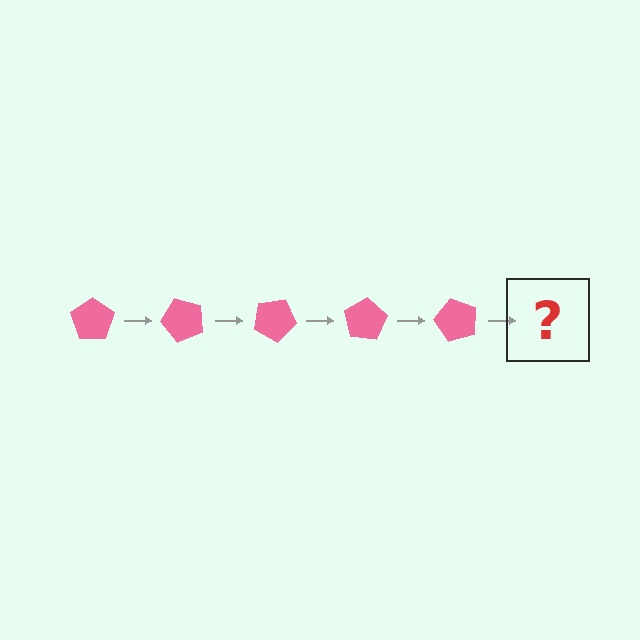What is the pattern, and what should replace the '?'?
The pattern is that the pentagon rotates 50 degrees each step. The '?' should be a pink pentagon rotated 250 degrees.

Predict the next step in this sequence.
The next step is a pink pentagon rotated 250 degrees.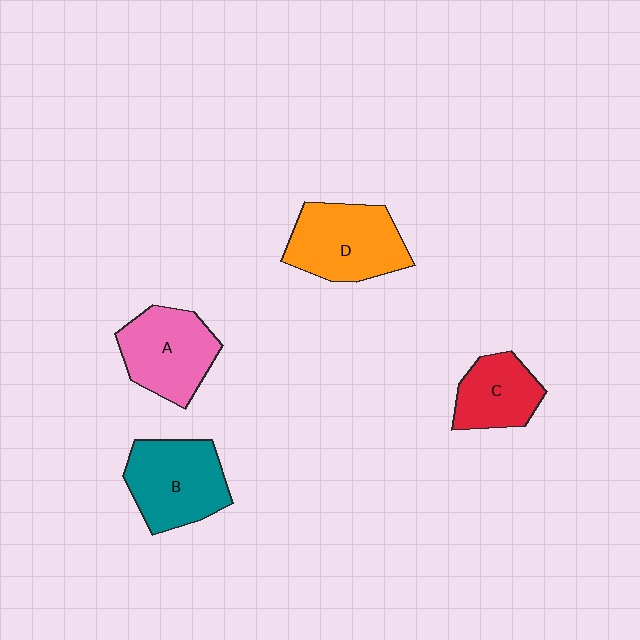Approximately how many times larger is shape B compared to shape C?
Approximately 1.4 times.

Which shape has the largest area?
Shape D (orange).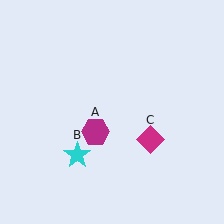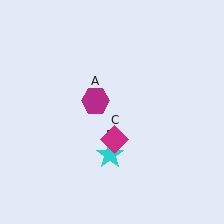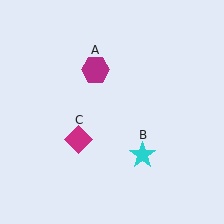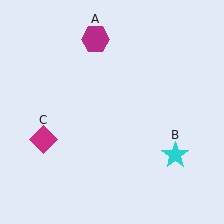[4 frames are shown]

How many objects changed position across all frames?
3 objects changed position: magenta hexagon (object A), cyan star (object B), magenta diamond (object C).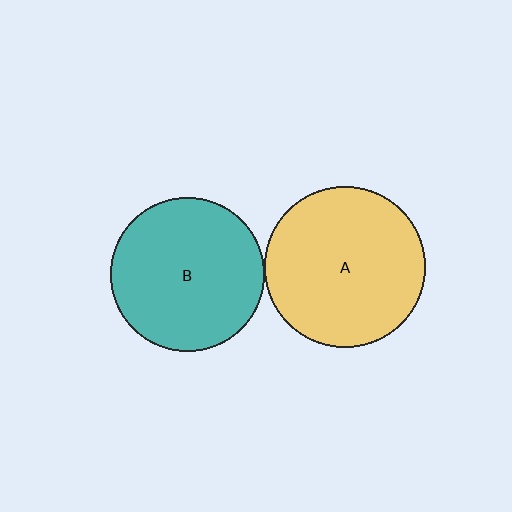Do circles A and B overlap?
Yes.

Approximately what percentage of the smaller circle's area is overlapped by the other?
Approximately 5%.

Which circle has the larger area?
Circle A (yellow).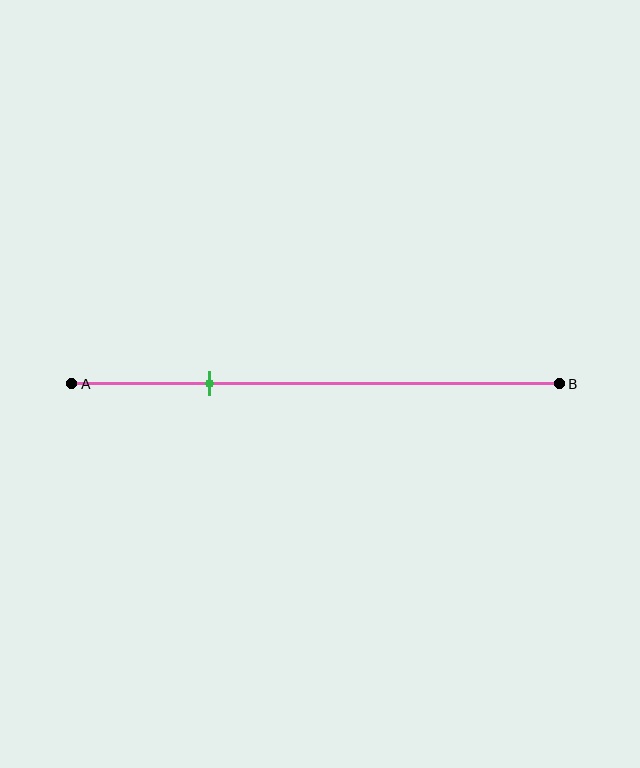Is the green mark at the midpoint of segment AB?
No, the mark is at about 30% from A, not at the 50% midpoint.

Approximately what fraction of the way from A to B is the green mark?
The green mark is approximately 30% of the way from A to B.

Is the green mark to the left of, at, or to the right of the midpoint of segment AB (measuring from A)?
The green mark is to the left of the midpoint of segment AB.